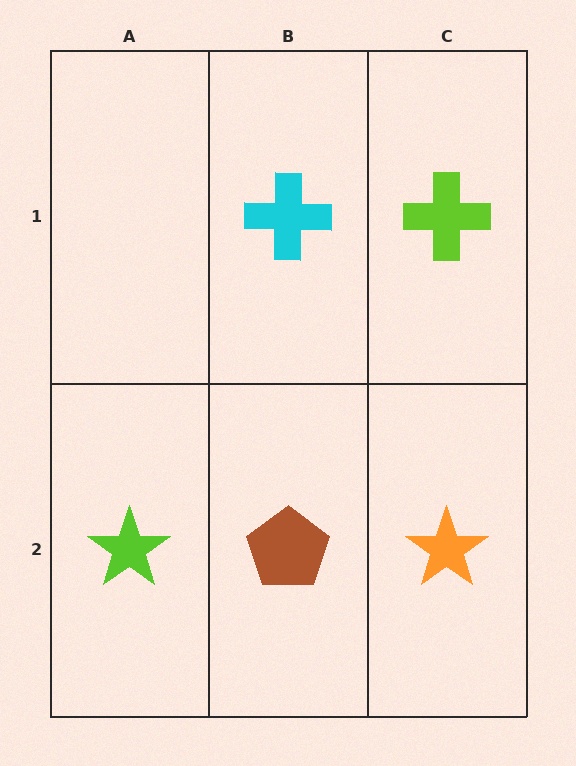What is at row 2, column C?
An orange star.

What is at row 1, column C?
A lime cross.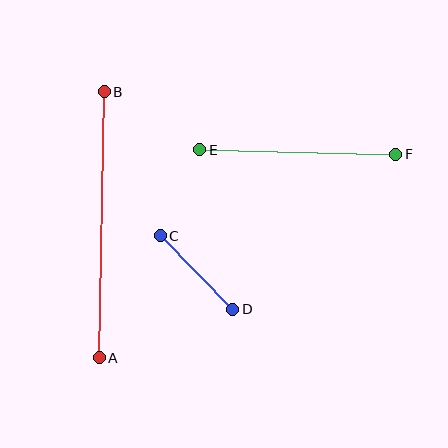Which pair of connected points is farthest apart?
Points A and B are farthest apart.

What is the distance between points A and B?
The distance is approximately 266 pixels.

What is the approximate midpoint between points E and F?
The midpoint is at approximately (298, 152) pixels.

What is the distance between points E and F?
The distance is approximately 196 pixels.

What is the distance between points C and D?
The distance is approximately 103 pixels.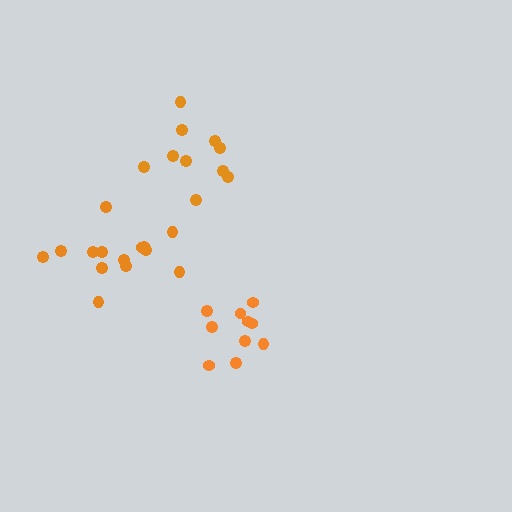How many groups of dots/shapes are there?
There are 3 groups.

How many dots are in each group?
Group 1: 10 dots, Group 2: 14 dots, Group 3: 10 dots (34 total).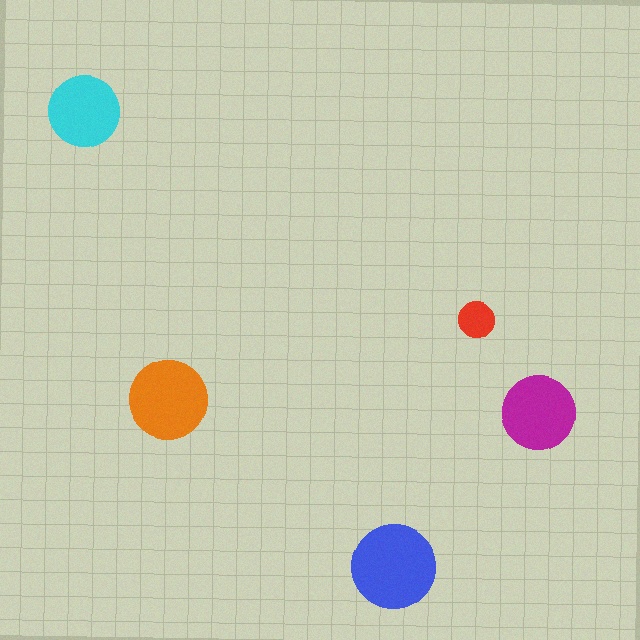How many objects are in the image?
There are 5 objects in the image.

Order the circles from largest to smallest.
the blue one, the orange one, the magenta one, the cyan one, the red one.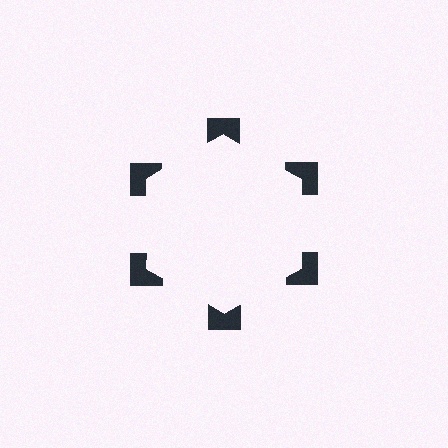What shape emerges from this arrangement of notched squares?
An illusory hexagon — its edges are inferred from the aligned wedge cuts in the notched squares, not physically drawn.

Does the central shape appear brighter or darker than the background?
It typically appears slightly brighter than the background, even though no actual brightness change is drawn.